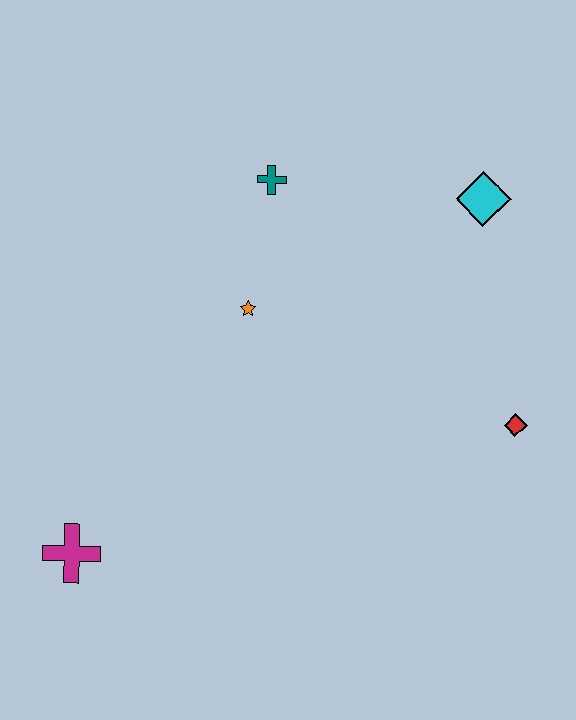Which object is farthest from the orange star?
The magenta cross is farthest from the orange star.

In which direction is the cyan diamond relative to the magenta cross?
The cyan diamond is to the right of the magenta cross.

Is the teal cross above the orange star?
Yes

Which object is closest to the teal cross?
The orange star is closest to the teal cross.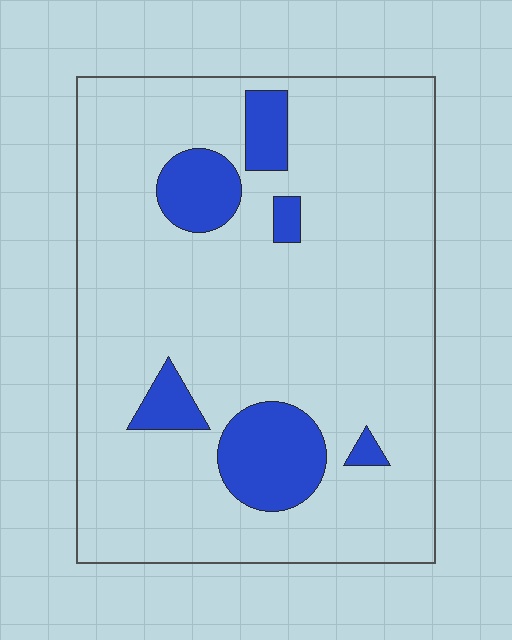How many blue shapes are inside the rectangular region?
6.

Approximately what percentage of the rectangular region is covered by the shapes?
Approximately 15%.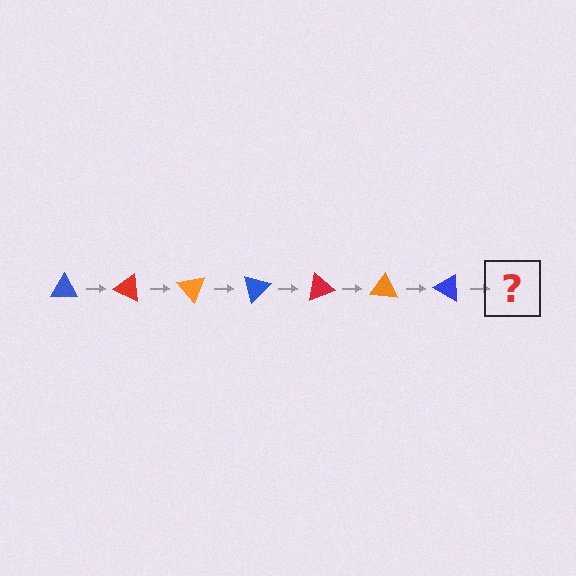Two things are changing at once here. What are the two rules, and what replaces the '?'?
The two rules are that it rotates 25 degrees each step and the color cycles through blue, red, and orange. The '?' should be a red triangle, rotated 175 degrees from the start.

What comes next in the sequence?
The next element should be a red triangle, rotated 175 degrees from the start.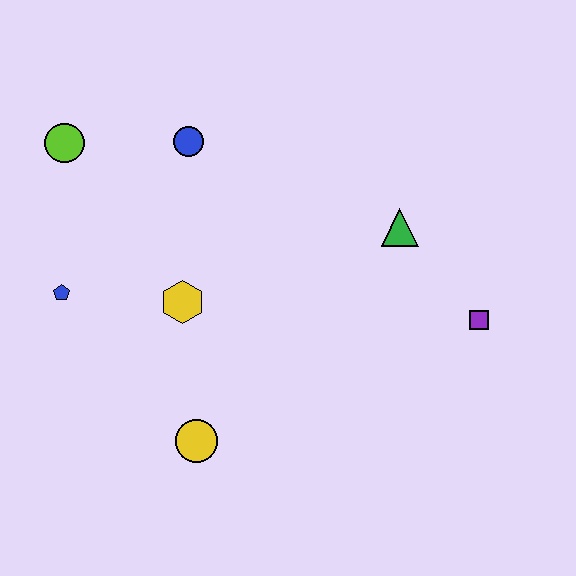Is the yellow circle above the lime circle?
No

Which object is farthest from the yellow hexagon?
The purple square is farthest from the yellow hexagon.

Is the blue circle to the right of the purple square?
No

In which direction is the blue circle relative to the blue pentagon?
The blue circle is above the blue pentagon.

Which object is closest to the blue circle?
The lime circle is closest to the blue circle.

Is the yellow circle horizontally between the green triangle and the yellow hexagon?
Yes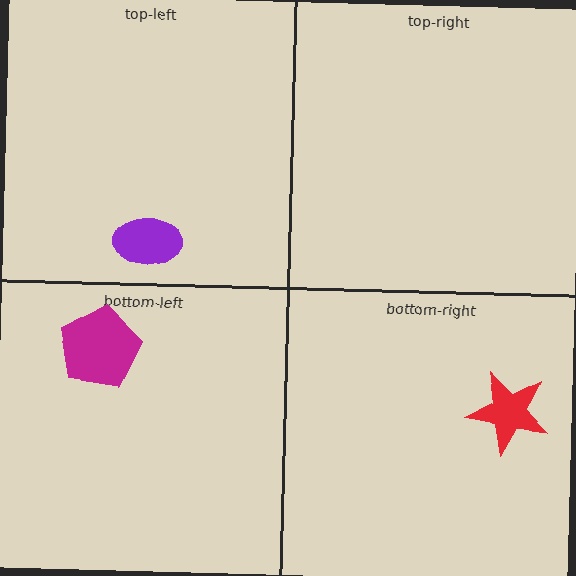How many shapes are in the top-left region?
1.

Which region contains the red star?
The bottom-right region.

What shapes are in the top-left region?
The purple ellipse.